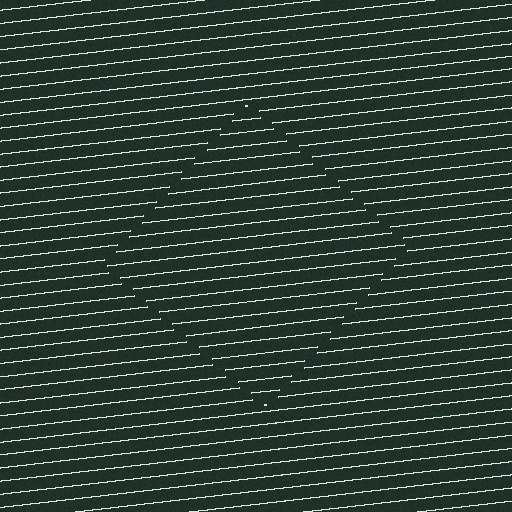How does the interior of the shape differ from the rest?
The interior of the shape contains the same grating, shifted by half a period — the contour is defined by the phase discontinuity where line-ends from the inner and outer gratings abut.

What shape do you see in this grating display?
An illusory square. The interior of the shape contains the same grating, shifted by half a period — the contour is defined by the phase discontinuity where line-ends from the inner and outer gratings abut.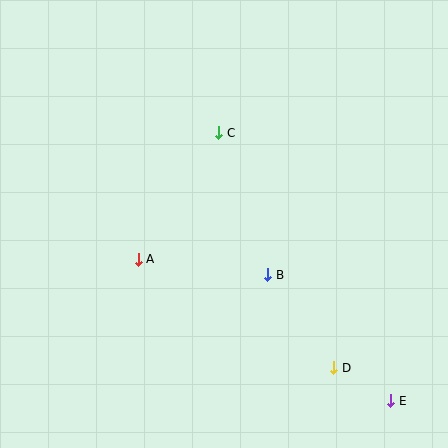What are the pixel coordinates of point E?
Point E is at (391, 401).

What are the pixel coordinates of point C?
Point C is at (219, 133).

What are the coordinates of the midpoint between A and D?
The midpoint between A and D is at (236, 313).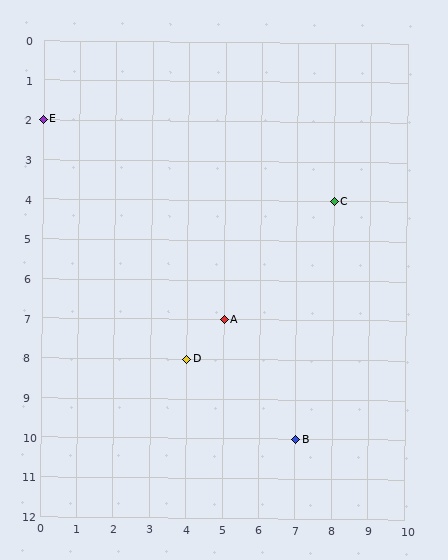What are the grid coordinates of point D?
Point D is at grid coordinates (4, 8).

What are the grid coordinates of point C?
Point C is at grid coordinates (8, 4).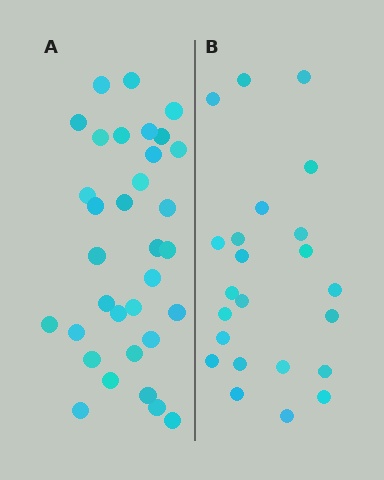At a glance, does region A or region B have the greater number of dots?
Region A (the left region) has more dots.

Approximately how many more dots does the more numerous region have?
Region A has roughly 10 or so more dots than region B.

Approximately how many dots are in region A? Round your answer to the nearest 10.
About 30 dots. (The exact count is 33, which rounds to 30.)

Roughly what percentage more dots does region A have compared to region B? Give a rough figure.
About 45% more.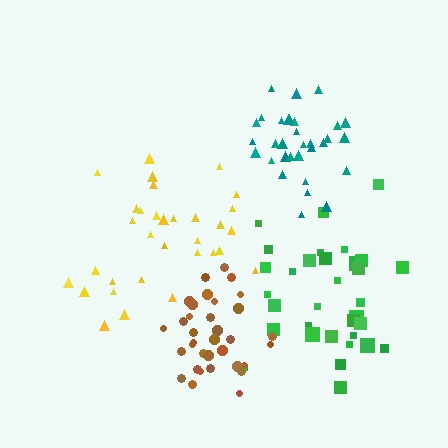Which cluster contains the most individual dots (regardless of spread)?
Brown (35).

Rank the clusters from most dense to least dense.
brown, teal, green, yellow.